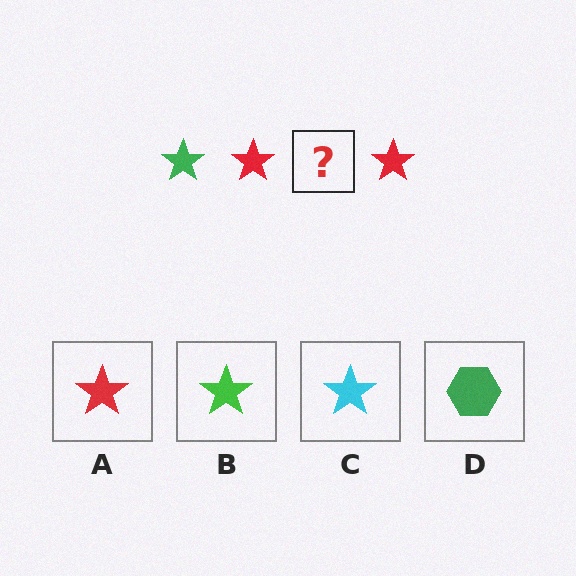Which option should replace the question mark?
Option B.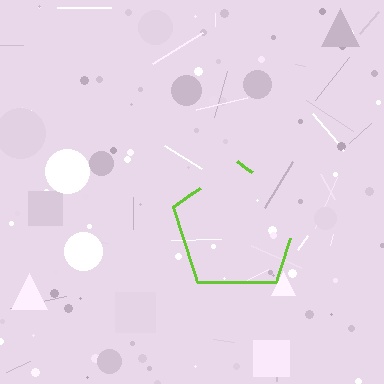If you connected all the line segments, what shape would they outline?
They would outline a pentagon.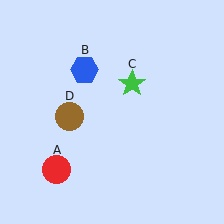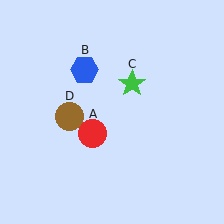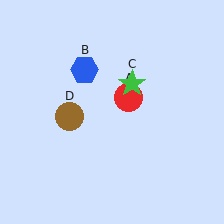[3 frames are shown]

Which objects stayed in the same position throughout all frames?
Blue hexagon (object B) and green star (object C) and brown circle (object D) remained stationary.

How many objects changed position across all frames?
1 object changed position: red circle (object A).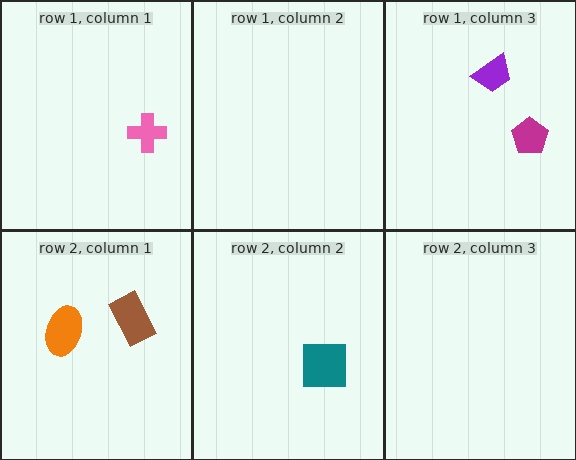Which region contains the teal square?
The row 2, column 2 region.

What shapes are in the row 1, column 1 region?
The pink cross.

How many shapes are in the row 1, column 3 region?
2.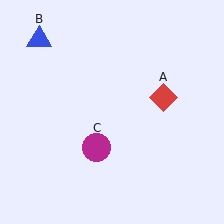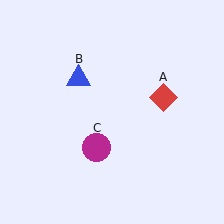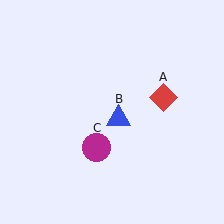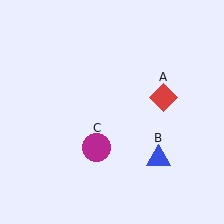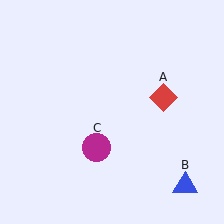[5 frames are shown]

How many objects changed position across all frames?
1 object changed position: blue triangle (object B).